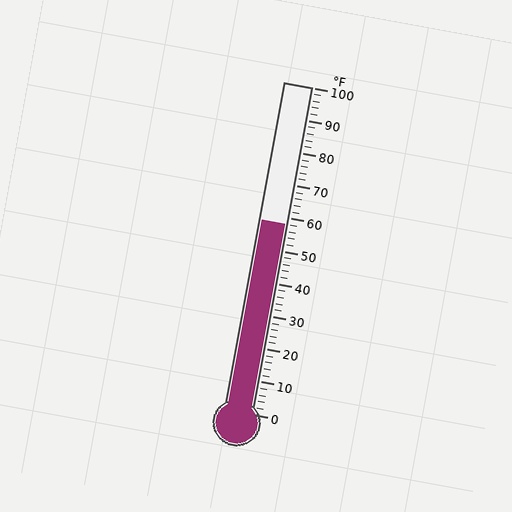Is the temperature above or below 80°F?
The temperature is below 80°F.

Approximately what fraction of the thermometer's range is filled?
The thermometer is filled to approximately 60% of its range.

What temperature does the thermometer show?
The thermometer shows approximately 58°F.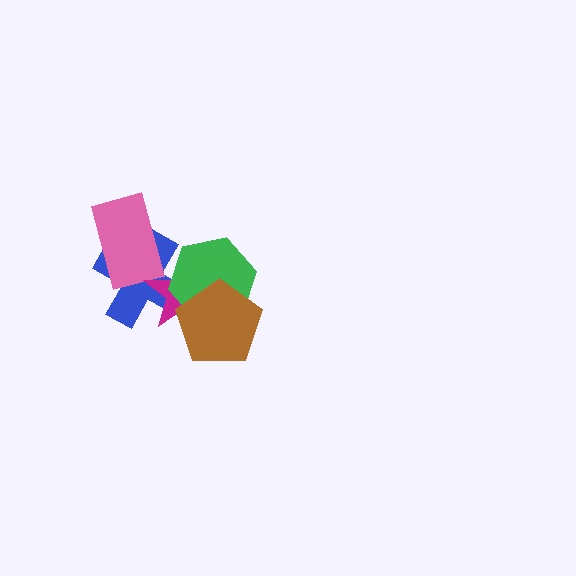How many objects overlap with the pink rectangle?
2 objects overlap with the pink rectangle.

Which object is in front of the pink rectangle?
The magenta star is in front of the pink rectangle.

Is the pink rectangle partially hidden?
Yes, it is partially covered by another shape.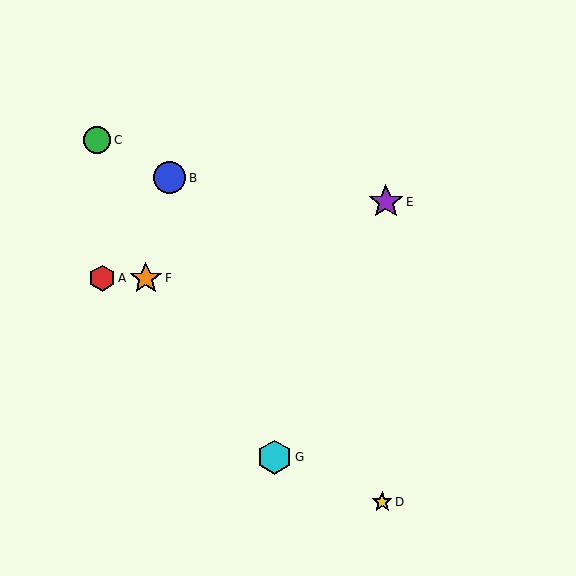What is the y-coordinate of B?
Object B is at y≈178.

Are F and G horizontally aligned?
No, F is at y≈278 and G is at y≈457.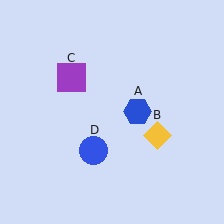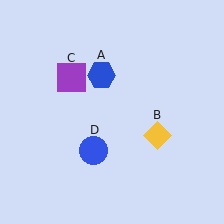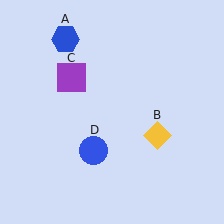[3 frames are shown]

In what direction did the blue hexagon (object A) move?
The blue hexagon (object A) moved up and to the left.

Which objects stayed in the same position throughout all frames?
Yellow diamond (object B) and purple square (object C) and blue circle (object D) remained stationary.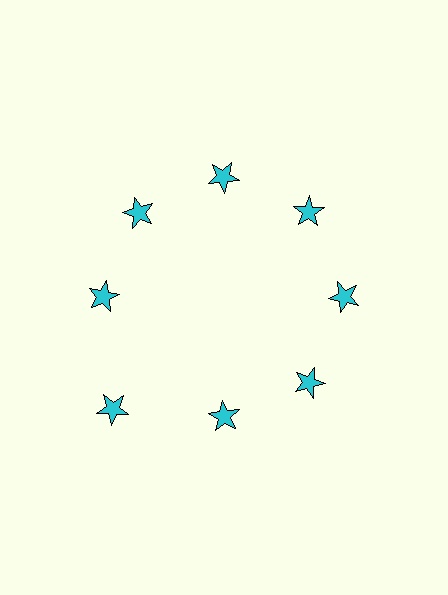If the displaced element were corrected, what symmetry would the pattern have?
It would have 8-fold rotational symmetry — the pattern would map onto itself every 45 degrees.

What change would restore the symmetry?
The symmetry would be restored by moving it inward, back onto the ring so that all 8 stars sit at equal angles and equal distance from the center.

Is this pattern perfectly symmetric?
No. The 8 cyan stars are arranged in a ring, but one element near the 8 o'clock position is pushed outward from the center, breaking the 8-fold rotational symmetry.